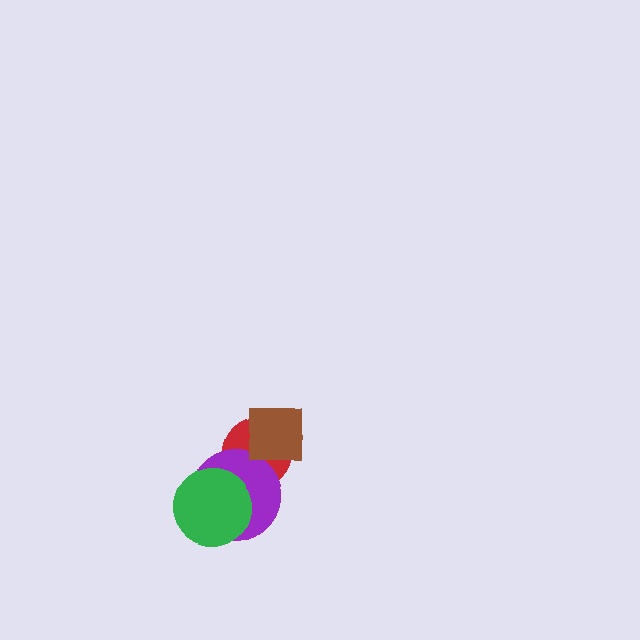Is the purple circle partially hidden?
Yes, it is partially covered by another shape.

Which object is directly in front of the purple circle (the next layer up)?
The green circle is directly in front of the purple circle.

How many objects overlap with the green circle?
1 object overlaps with the green circle.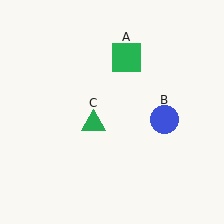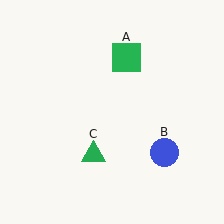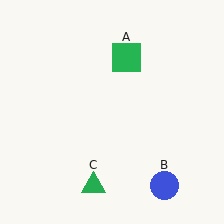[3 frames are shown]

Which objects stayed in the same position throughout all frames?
Green square (object A) remained stationary.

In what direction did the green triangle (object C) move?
The green triangle (object C) moved down.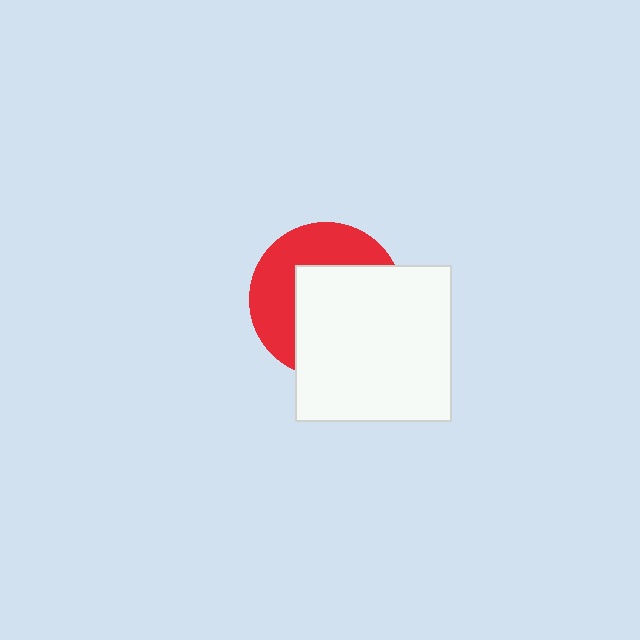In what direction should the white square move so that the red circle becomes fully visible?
The white square should move toward the lower-right. That is the shortest direction to clear the overlap and leave the red circle fully visible.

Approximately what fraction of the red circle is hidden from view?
Roughly 56% of the red circle is hidden behind the white square.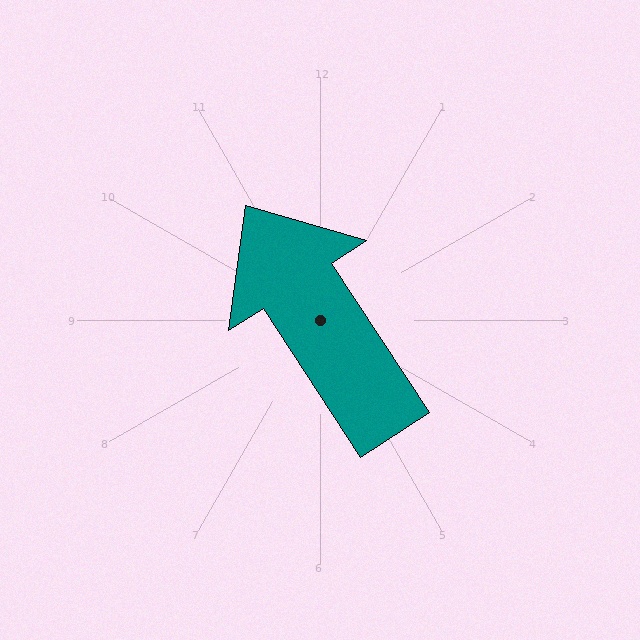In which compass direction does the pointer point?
Northwest.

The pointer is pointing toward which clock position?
Roughly 11 o'clock.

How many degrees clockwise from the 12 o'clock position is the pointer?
Approximately 327 degrees.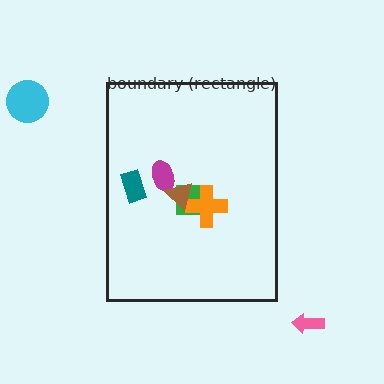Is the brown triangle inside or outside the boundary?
Inside.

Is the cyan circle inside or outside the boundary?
Outside.